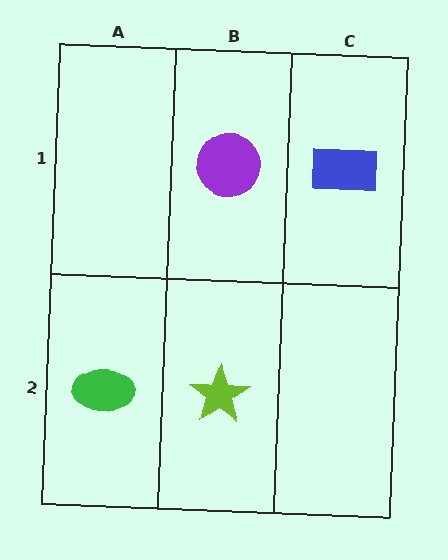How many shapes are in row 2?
2 shapes.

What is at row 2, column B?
A lime star.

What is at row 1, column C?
A blue rectangle.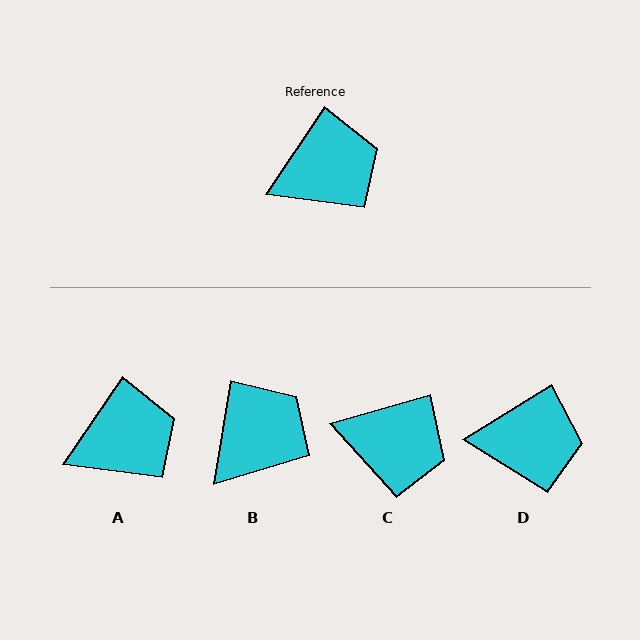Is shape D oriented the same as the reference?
No, it is off by about 24 degrees.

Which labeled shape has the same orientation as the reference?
A.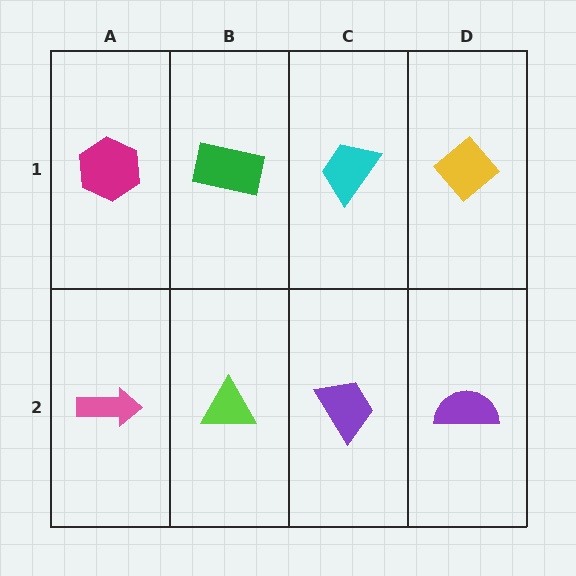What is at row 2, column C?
A purple trapezoid.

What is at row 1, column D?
A yellow diamond.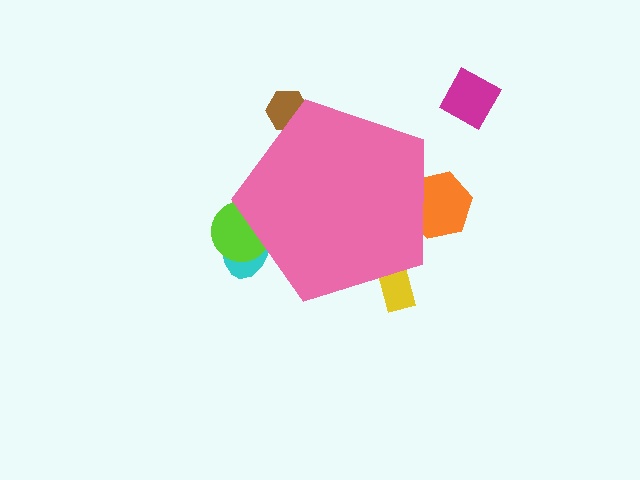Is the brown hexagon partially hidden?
Yes, the brown hexagon is partially hidden behind the pink pentagon.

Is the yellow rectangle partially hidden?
Yes, the yellow rectangle is partially hidden behind the pink pentagon.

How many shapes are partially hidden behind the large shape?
5 shapes are partially hidden.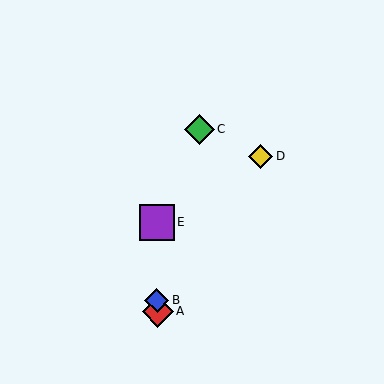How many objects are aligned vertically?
3 objects (A, B, E) are aligned vertically.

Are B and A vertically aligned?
Yes, both are at x≈157.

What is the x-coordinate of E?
Object E is at x≈157.